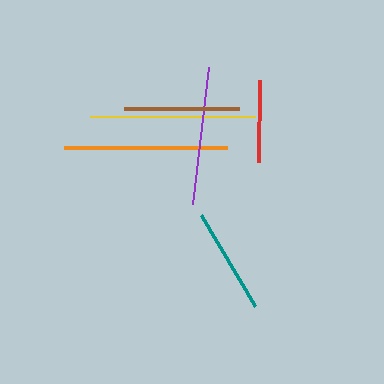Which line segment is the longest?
The yellow line is the longest at approximately 164 pixels.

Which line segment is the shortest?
The red line is the shortest at approximately 82 pixels.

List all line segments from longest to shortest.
From longest to shortest: yellow, orange, purple, brown, teal, red.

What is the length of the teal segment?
The teal segment is approximately 106 pixels long.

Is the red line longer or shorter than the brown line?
The brown line is longer than the red line.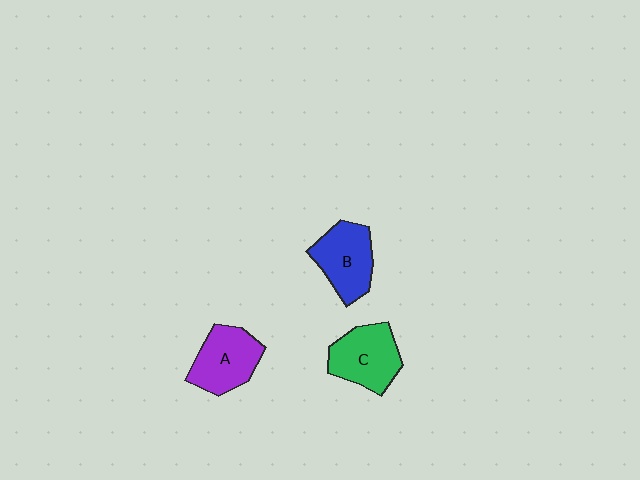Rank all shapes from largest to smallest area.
From largest to smallest: C (green), B (blue), A (purple).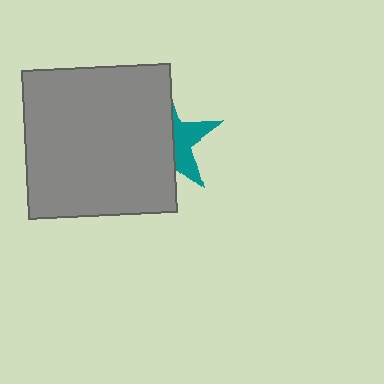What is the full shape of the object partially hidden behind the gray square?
The partially hidden object is a teal star.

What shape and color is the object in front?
The object in front is a gray square.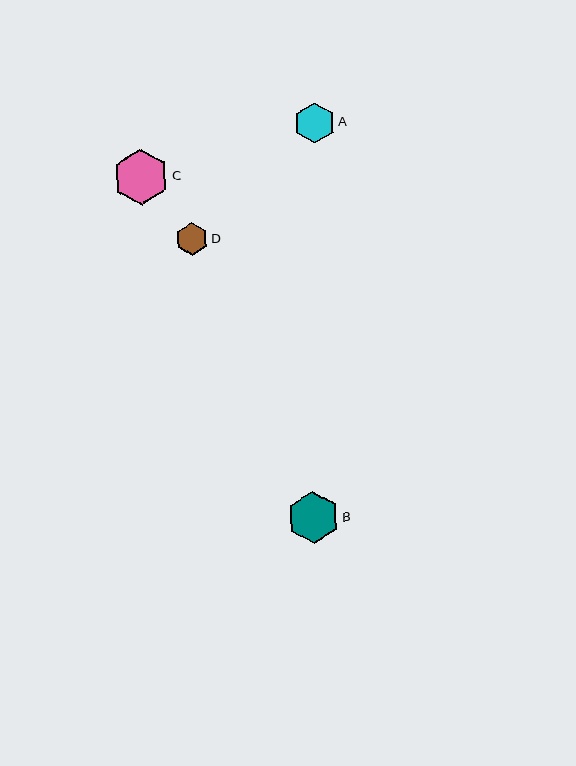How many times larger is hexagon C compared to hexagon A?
Hexagon C is approximately 1.4 times the size of hexagon A.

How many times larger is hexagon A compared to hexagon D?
Hexagon A is approximately 1.2 times the size of hexagon D.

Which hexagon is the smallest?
Hexagon D is the smallest with a size of approximately 33 pixels.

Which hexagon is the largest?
Hexagon C is the largest with a size of approximately 56 pixels.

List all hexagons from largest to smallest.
From largest to smallest: C, B, A, D.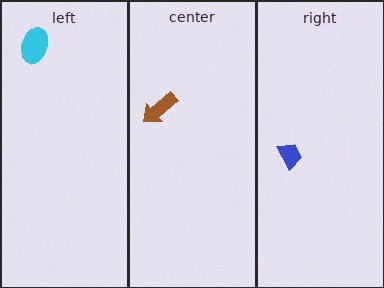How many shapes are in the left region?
1.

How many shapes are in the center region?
1.